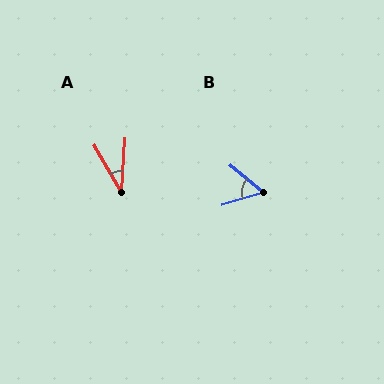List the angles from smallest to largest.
A (35°), B (57°).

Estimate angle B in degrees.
Approximately 57 degrees.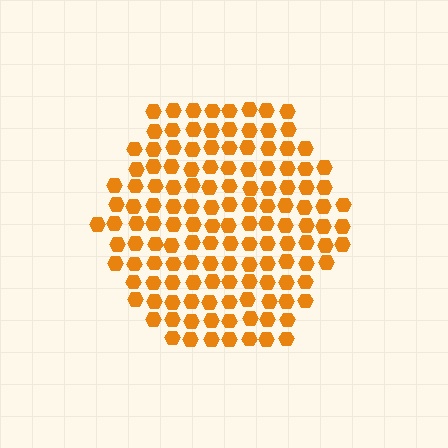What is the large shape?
The large shape is a hexagon.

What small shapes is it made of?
It is made of small hexagons.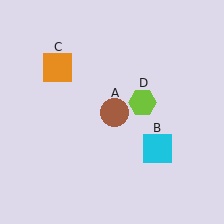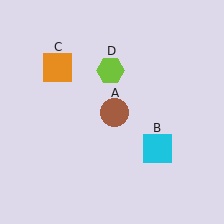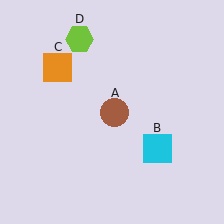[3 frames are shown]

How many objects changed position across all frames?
1 object changed position: lime hexagon (object D).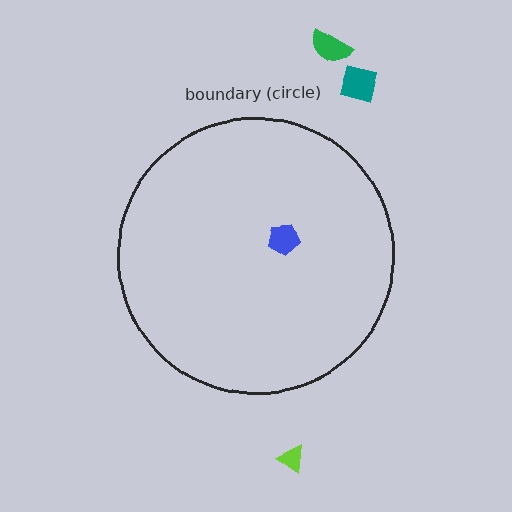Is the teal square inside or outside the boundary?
Outside.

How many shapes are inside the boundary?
1 inside, 3 outside.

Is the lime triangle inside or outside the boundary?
Outside.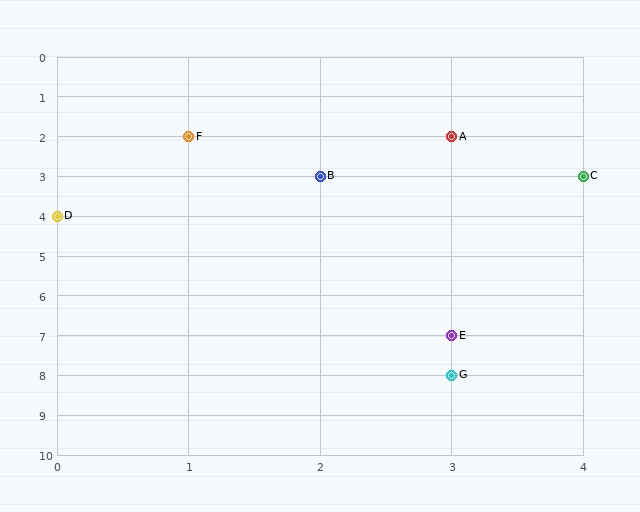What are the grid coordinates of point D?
Point D is at grid coordinates (0, 4).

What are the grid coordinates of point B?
Point B is at grid coordinates (2, 3).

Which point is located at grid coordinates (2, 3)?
Point B is at (2, 3).